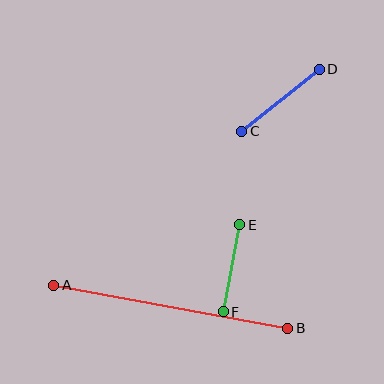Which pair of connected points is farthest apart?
Points A and B are farthest apart.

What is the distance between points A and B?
The distance is approximately 238 pixels.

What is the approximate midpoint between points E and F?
The midpoint is at approximately (232, 268) pixels.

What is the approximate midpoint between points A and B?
The midpoint is at approximately (171, 307) pixels.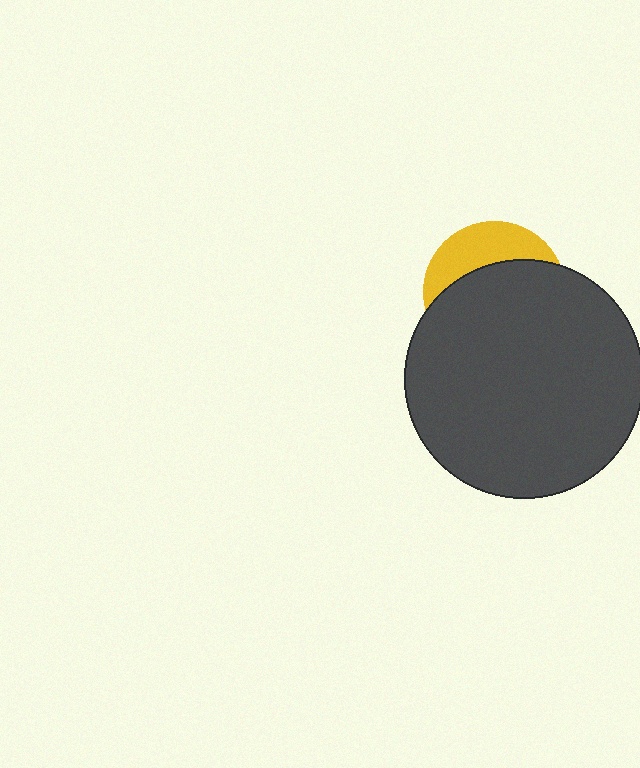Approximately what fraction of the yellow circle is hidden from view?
Roughly 68% of the yellow circle is hidden behind the dark gray circle.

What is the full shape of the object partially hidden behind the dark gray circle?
The partially hidden object is a yellow circle.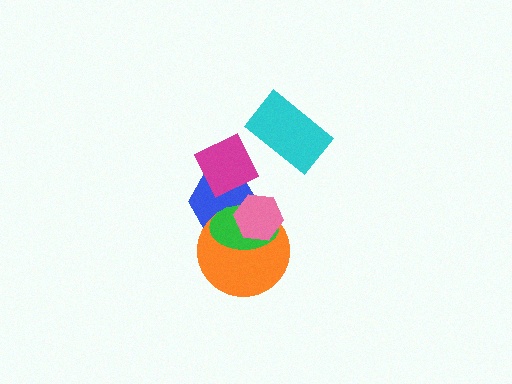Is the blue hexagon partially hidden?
Yes, it is partially covered by another shape.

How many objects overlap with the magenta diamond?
1 object overlaps with the magenta diamond.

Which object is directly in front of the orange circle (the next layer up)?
The green ellipse is directly in front of the orange circle.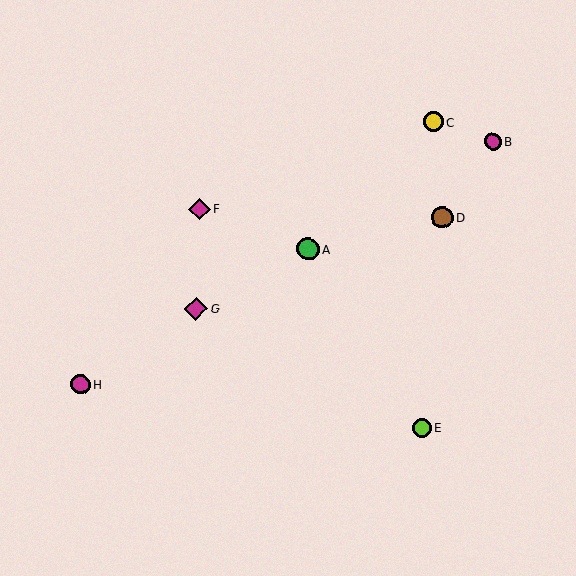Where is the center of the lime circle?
The center of the lime circle is at (422, 428).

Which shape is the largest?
The magenta diamond (labeled G) is the largest.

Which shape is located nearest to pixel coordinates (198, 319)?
The magenta diamond (labeled G) at (196, 309) is nearest to that location.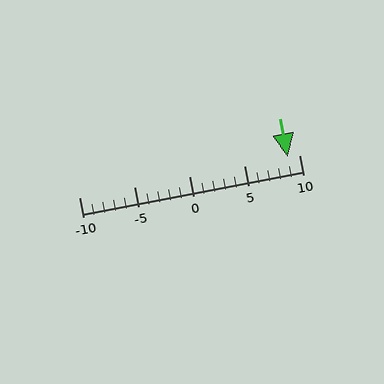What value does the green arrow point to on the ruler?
The green arrow points to approximately 9.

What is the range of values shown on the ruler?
The ruler shows values from -10 to 10.